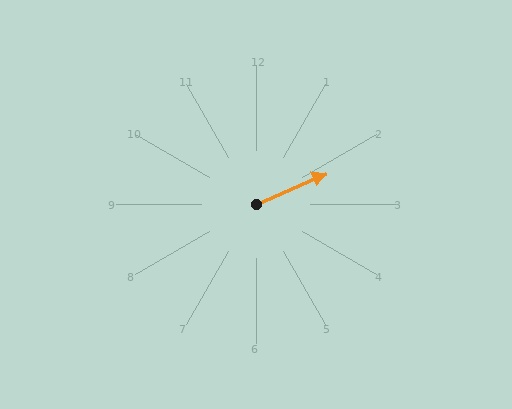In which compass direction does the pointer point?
Northeast.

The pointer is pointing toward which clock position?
Roughly 2 o'clock.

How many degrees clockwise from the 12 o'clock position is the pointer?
Approximately 66 degrees.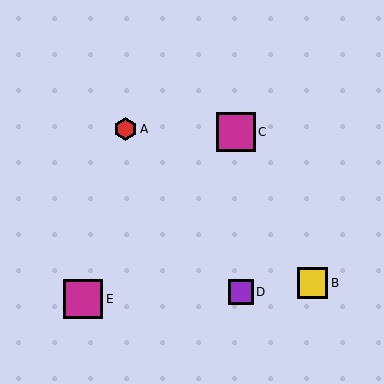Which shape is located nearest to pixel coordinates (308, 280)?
The yellow square (labeled B) at (313, 283) is nearest to that location.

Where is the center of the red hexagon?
The center of the red hexagon is at (126, 129).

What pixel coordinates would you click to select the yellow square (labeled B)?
Click at (313, 283) to select the yellow square B.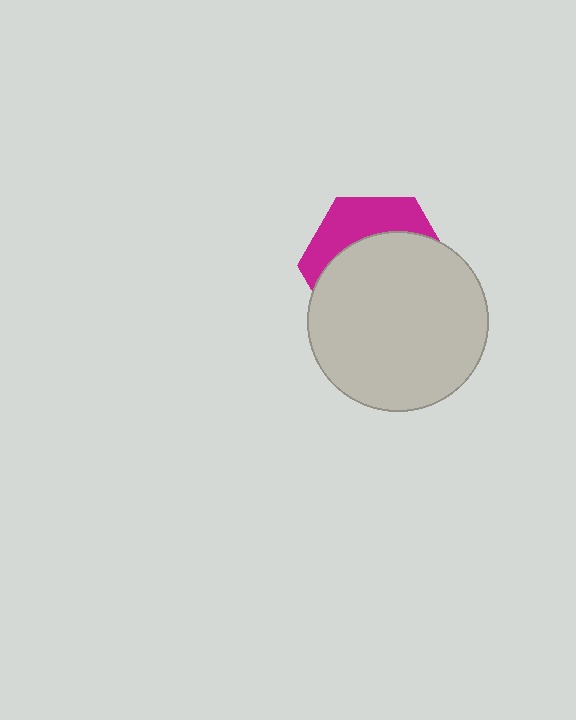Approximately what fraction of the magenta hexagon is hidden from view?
Roughly 68% of the magenta hexagon is hidden behind the light gray circle.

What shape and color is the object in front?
The object in front is a light gray circle.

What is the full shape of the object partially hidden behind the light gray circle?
The partially hidden object is a magenta hexagon.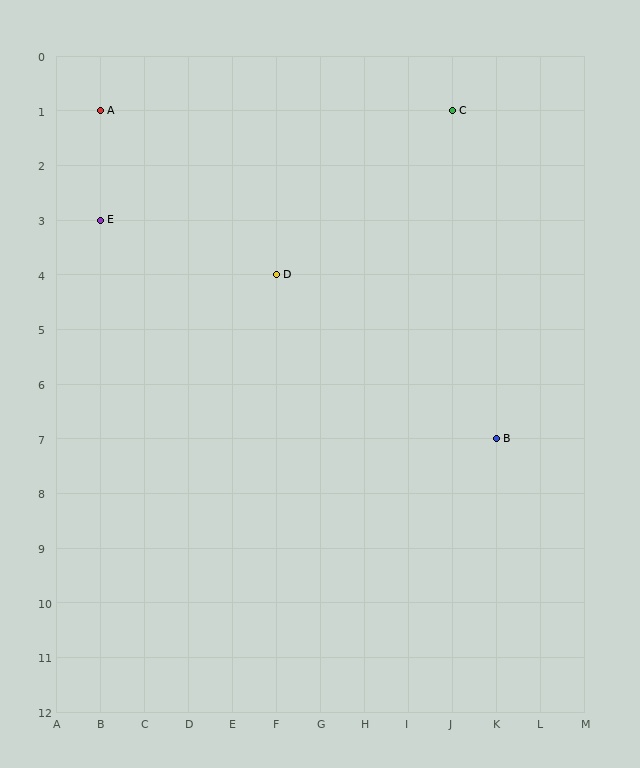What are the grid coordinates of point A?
Point A is at grid coordinates (B, 1).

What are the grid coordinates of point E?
Point E is at grid coordinates (B, 3).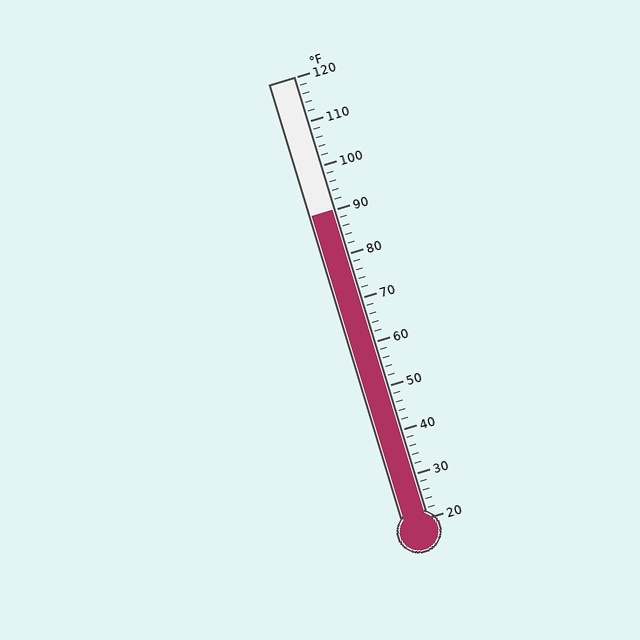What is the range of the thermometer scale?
The thermometer scale ranges from 20°F to 120°F.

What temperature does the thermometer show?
The thermometer shows approximately 90°F.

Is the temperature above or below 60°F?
The temperature is above 60°F.